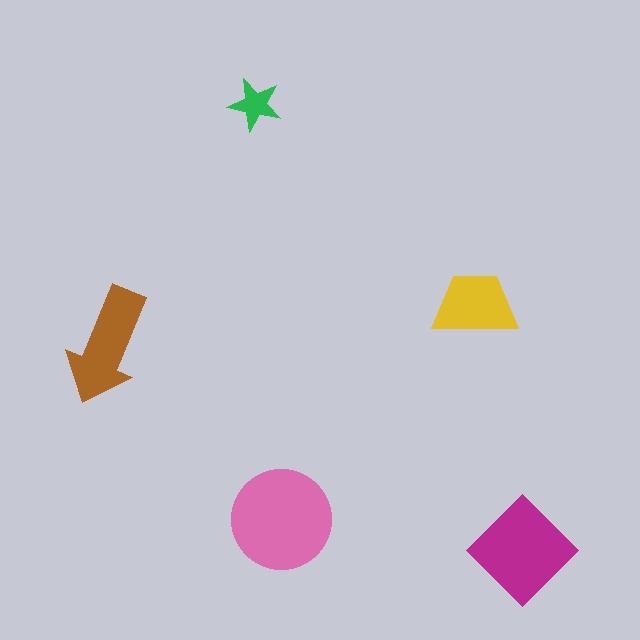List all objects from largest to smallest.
The pink circle, the magenta diamond, the brown arrow, the yellow trapezoid, the green star.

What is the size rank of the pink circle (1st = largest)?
1st.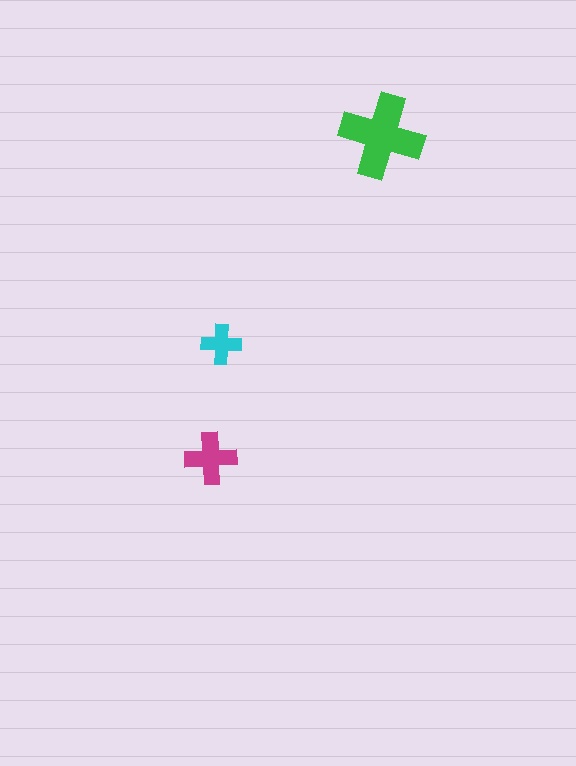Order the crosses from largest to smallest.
the green one, the magenta one, the cyan one.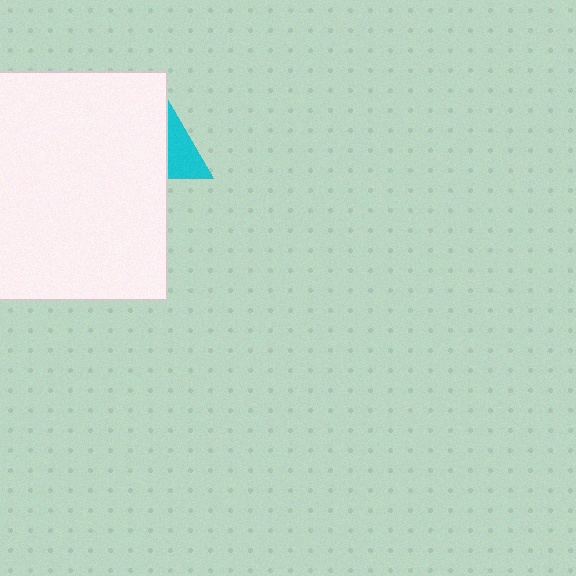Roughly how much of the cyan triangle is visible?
A small part of it is visible (roughly 32%).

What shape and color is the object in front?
The object in front is a white rectangle.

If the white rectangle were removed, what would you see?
You would see the complete cyan triangle.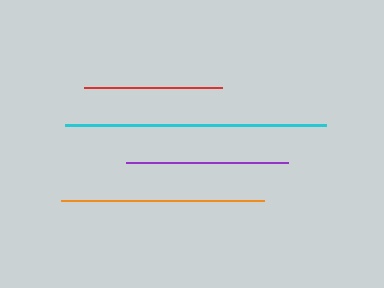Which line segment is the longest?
The cyan line is the longest at approximately 261 pixels.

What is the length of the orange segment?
The orange segment is approximately 203 pixels long.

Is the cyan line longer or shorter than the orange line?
The cyan line is longer than the orange line.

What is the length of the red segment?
The red segment is approximately 138 pixels long.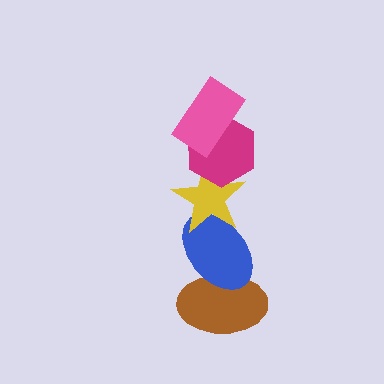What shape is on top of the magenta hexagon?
The pink rectangle is on top of the magenta hexagon.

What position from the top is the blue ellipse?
The blue ellipse is 4th from the top.